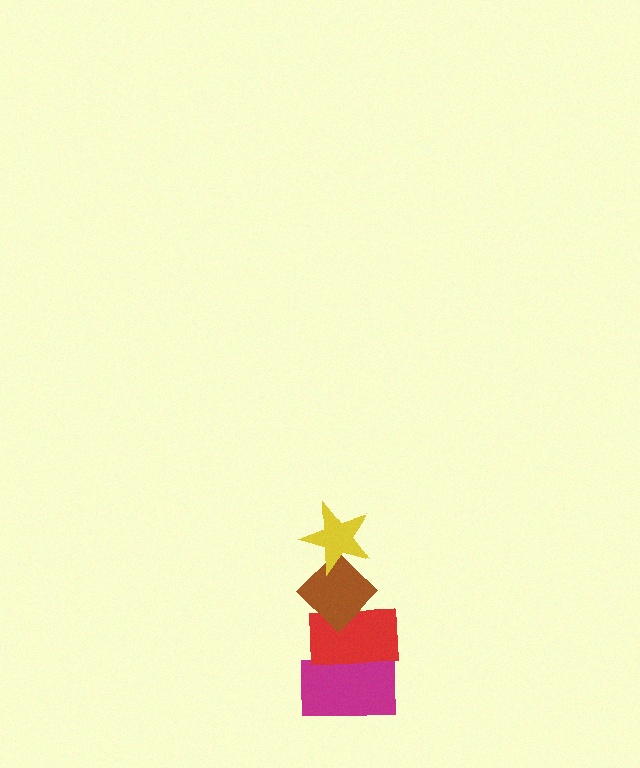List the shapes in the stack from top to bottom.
From top to bottom: the yellow star, the brown diamond, the red rectangle, the magenta rectangle.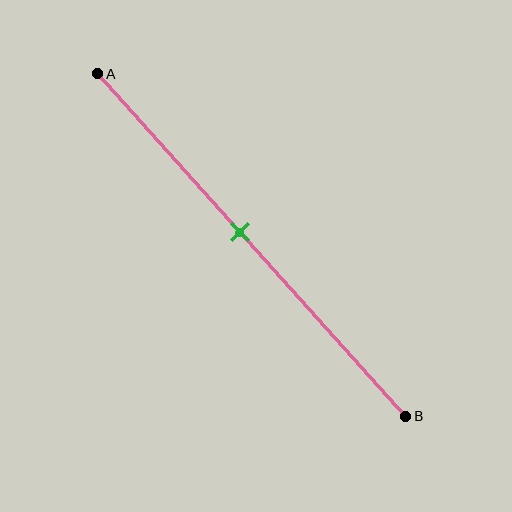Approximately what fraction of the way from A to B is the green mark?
The green mark is approximately 45% of the way from A to B.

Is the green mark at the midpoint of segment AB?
No, the mark is at about 45% from A, not at the 50% midpoint.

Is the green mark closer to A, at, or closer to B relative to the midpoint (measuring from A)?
The green mark is closer to point A than the midpoint of segment AB.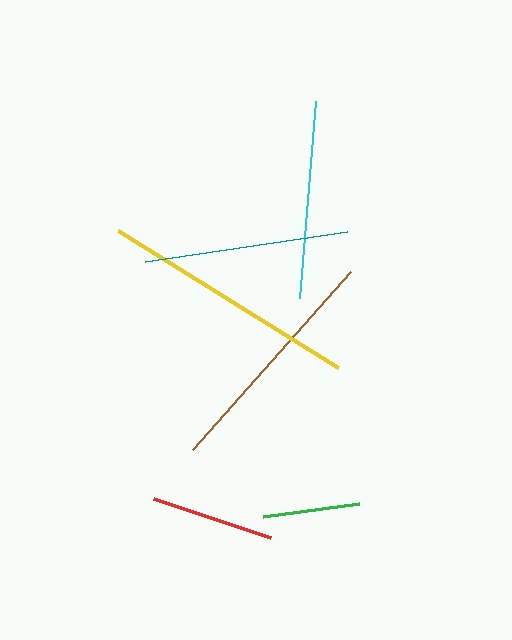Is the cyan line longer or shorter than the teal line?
The teal line is longer than the cyan line.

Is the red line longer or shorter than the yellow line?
The yellow line is longer than the red line.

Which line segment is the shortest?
The green line is the shortest at approximately 97 pixels.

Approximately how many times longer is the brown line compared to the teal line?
The brown line is approximately 1.2 times the length of the teal line.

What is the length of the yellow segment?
The yellow segment is approximately 260 pixels long.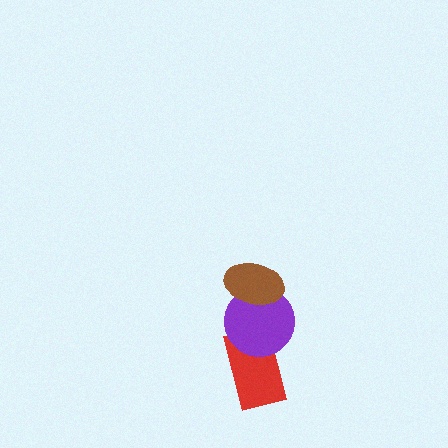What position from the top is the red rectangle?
The red rectangle is 3rd from the top.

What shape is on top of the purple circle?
The brown ellipse is on top of the purple circle.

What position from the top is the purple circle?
The purple circle is 2nd from the top.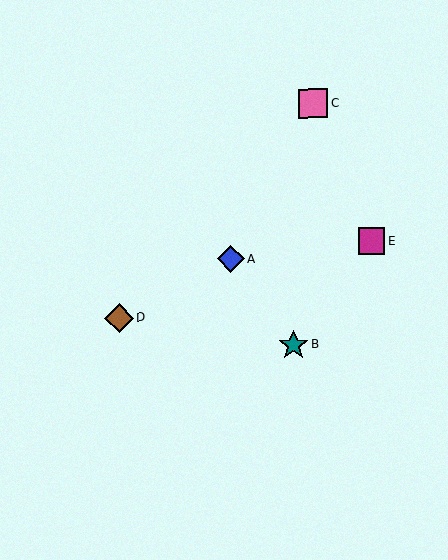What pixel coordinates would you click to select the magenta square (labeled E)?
Click at (372, 241) to select the magenta square E.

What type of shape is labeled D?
Shape D is a brown diamond.